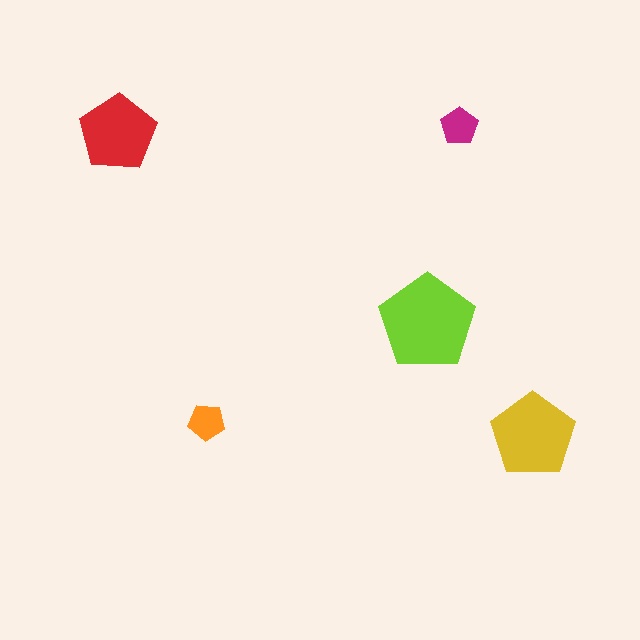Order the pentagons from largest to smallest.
the lime one, the yellow one, the red one, the magenta one, the orange one.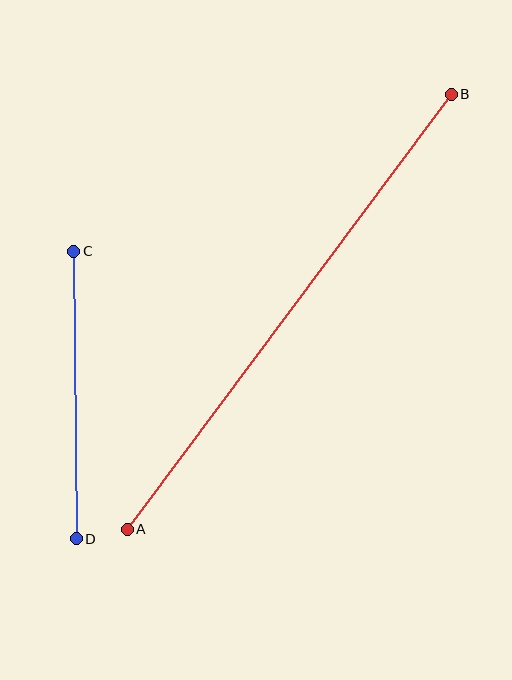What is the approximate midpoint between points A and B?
The midpoint is at approximately (289, 312) pixels.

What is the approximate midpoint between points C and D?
The midpoint is at approximately (75, 395) pixels.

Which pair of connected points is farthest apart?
Points A and B are farthest apart.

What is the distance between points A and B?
The distance is approximately 542 pixels.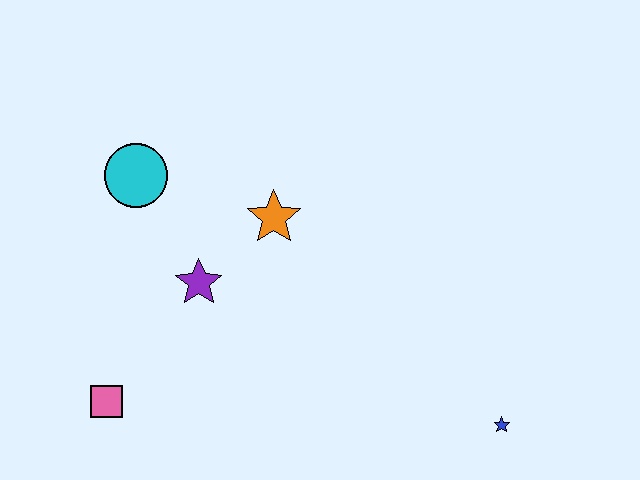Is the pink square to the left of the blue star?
Yes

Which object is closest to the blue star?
The orange star is closest to the blue star.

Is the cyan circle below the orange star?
No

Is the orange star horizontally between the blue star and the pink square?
Yes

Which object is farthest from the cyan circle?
The blue star is farthest from the cyan circle.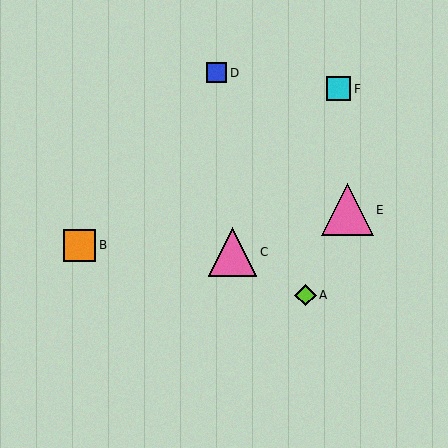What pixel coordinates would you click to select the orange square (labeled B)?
Click at (80, 245) to select the orange square B.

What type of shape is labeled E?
Shape E is a pink triangle.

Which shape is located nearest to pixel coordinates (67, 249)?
The orange square (labeled B) at (80, 245) is nearest to that location.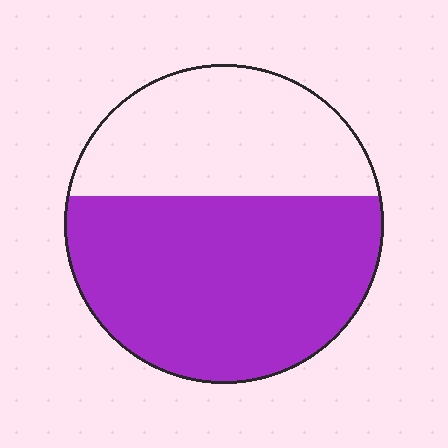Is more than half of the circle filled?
Yes.